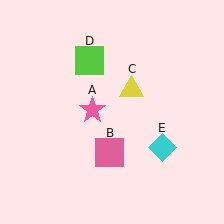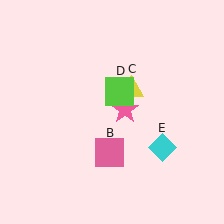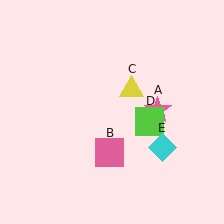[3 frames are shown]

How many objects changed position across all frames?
2 objects changed position: pink star (object A), lime square (object D).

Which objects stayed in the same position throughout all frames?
Pink square (object B) and yellow triangle (object C) and cyan diamond (object E) remained stationary.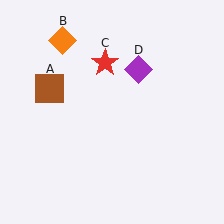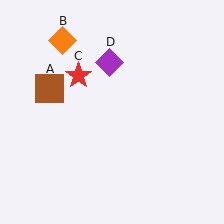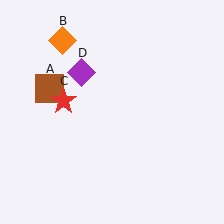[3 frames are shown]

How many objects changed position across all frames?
2 objects changed position: red star (object C), purple diamond (object D).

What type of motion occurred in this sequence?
The red star (object C), purple diamond (object D) rotated counterclockwise around the center of the scene.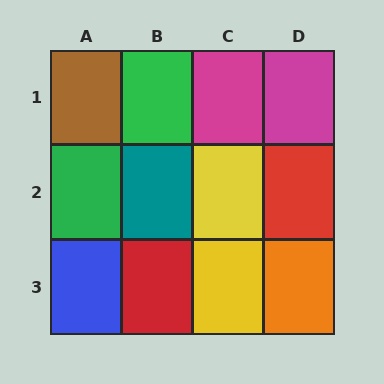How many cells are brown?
1 cell is brown.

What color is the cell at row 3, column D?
Orange.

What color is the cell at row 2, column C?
Yellow.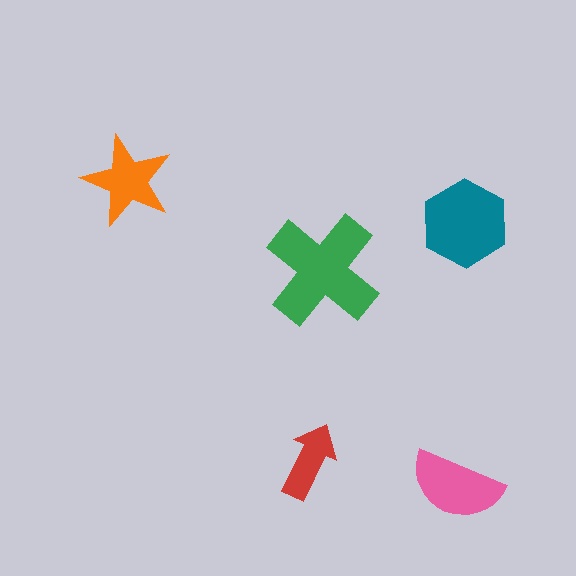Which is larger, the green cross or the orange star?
The green cross.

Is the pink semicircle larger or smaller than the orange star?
Larger.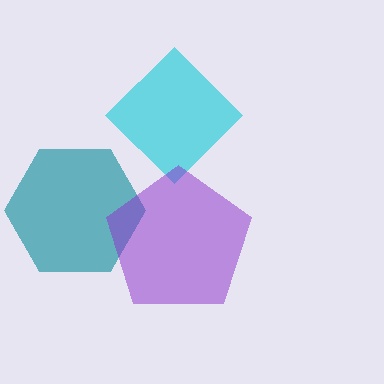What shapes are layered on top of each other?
The layered shapes are: a teal hexagon, a cyan diamond, a purple pentagon.